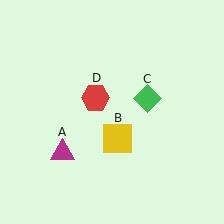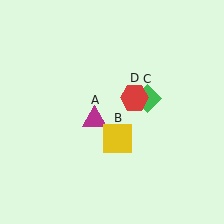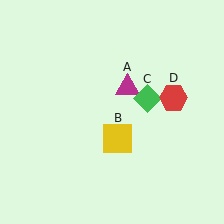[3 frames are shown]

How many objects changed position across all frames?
2 objects changed position: magenta triangle (object A), red hexagon (object D).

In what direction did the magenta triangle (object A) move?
The magenta triangle (object A) moved up and to the right.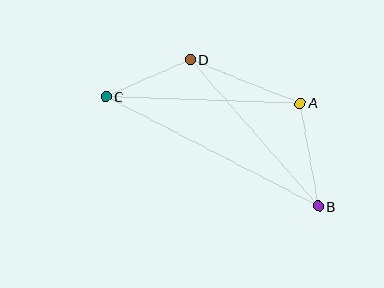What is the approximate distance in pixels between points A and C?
The distance between A and C is approximately 195 pixels.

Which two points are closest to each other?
Points C and D are closest to each other.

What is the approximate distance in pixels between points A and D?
The distance between A and D is approximately 119 pixels.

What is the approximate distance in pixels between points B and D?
The distance between B and D is approximately 195 pixels.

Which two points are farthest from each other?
Points B and C are farthest from each other.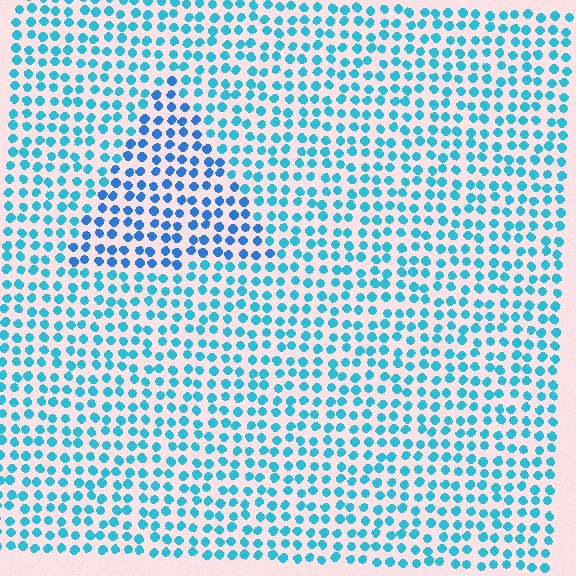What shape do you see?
I see a triangle.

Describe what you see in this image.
The image is filled with small cyan elements in a uniform arrangement. A triangle-shaped region is visible where the elements are tinted to a slightly different hue, forming a subtle color boundary.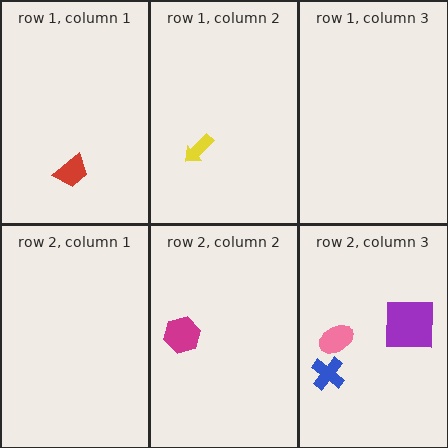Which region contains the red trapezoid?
The row 1, column 1 region.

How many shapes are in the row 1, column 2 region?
1.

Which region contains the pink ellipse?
The row 2, column 3 region.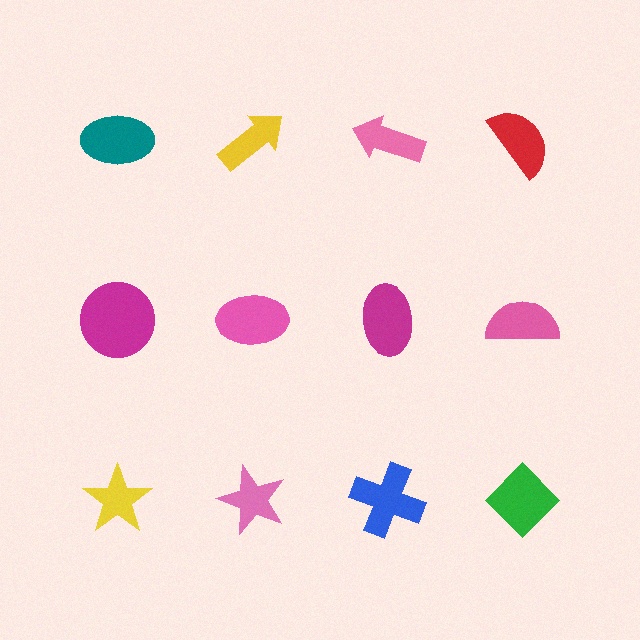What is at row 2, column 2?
A pink ellipse.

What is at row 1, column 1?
A teal ellipse.